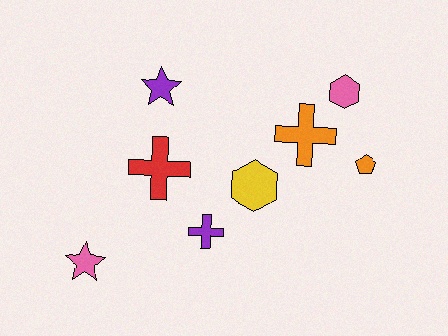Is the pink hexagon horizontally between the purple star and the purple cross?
No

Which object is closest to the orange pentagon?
The orange cross is closest to the orange pentagon.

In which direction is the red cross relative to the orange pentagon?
The red cross is to the left of the orange pentagon.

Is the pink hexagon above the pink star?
Yes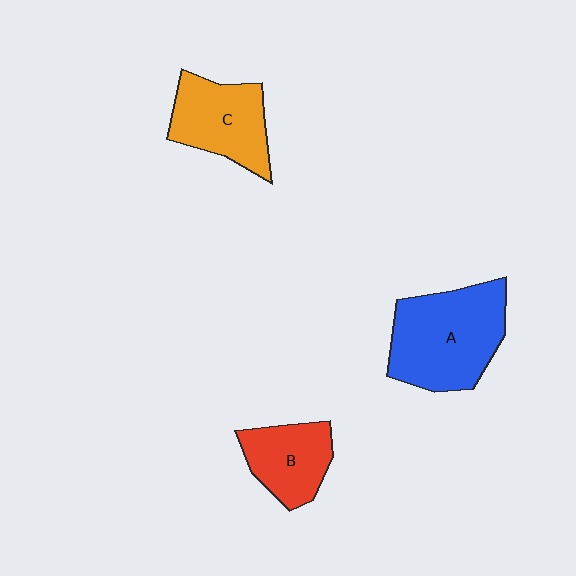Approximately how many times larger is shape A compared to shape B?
Approximately 1.7 times.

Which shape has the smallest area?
Shape B (red).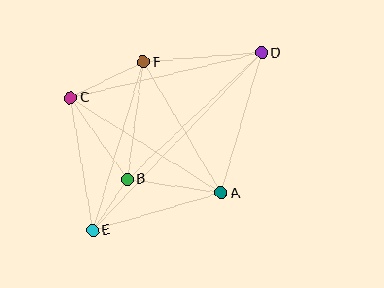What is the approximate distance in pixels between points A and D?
The distance between A and D is approximately 146 pixels.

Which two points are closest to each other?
Points B and E are closest to each other.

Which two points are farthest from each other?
Points D and E are farthest from each other.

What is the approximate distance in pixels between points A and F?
The distance between A and F is approximately 153 pixels.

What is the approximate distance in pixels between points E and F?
The distance between E and F is approximately 176 pixels.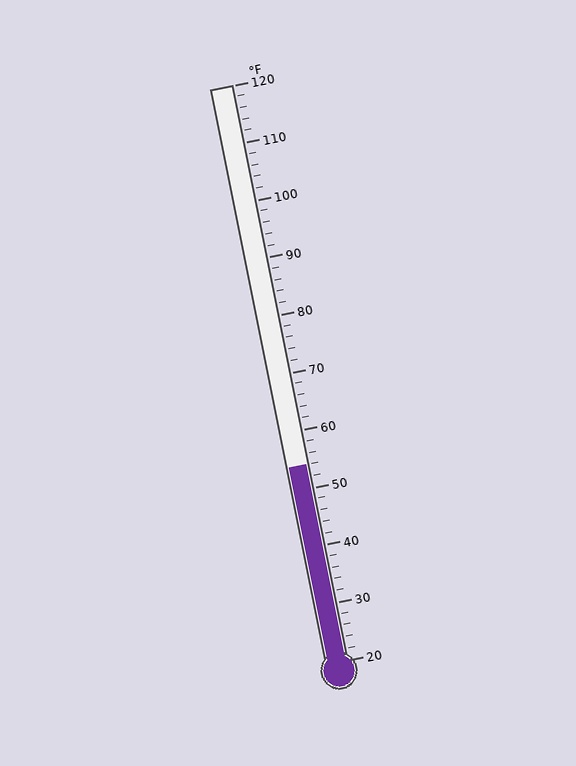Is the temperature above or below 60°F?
The temperature is below 60°F.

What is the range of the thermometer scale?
The thermometer scale ranges from 20°F to 120°F.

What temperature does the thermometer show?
The thermometer shows approximately 54°F.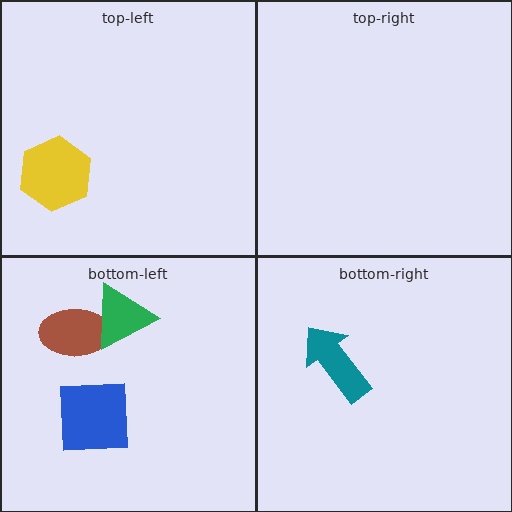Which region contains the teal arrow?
The bottom-right region.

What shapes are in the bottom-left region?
The brown ellipse, the green triangle, the blue square.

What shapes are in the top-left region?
The yellow hexagon.